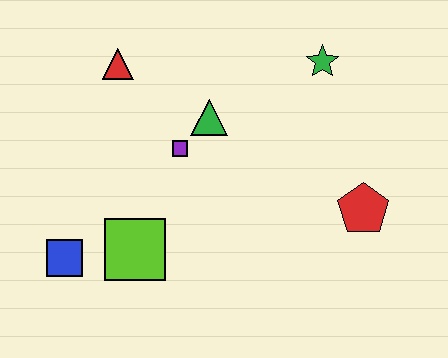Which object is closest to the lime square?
The blue square is closest to the lime square.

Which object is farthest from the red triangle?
The red pentagon is farthest from the red triangle.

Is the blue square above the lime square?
No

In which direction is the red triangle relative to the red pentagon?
The red triangle is to the left of the red pentagon.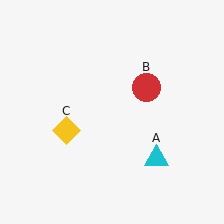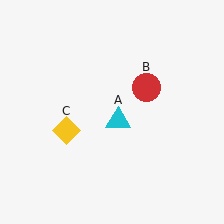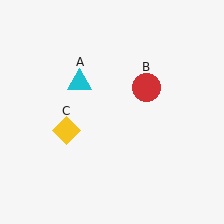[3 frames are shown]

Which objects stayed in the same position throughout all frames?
Red circle (object B) and yellow diamond (object C) remained stationary.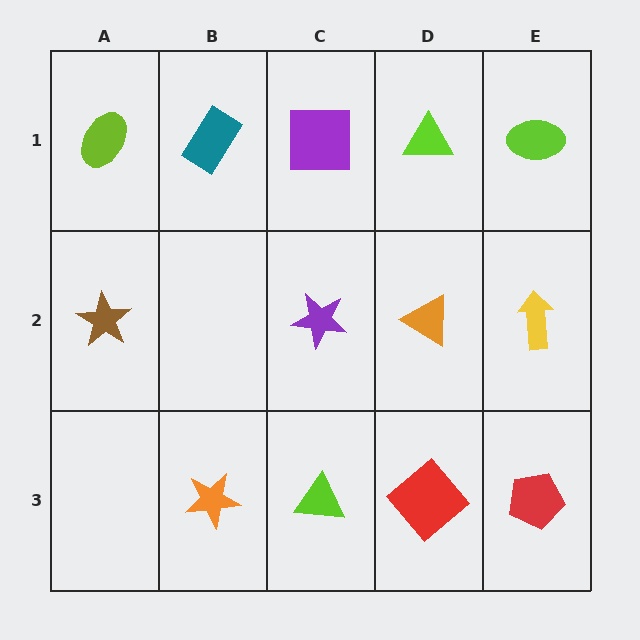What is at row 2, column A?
A brown star.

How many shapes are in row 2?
4 shapes.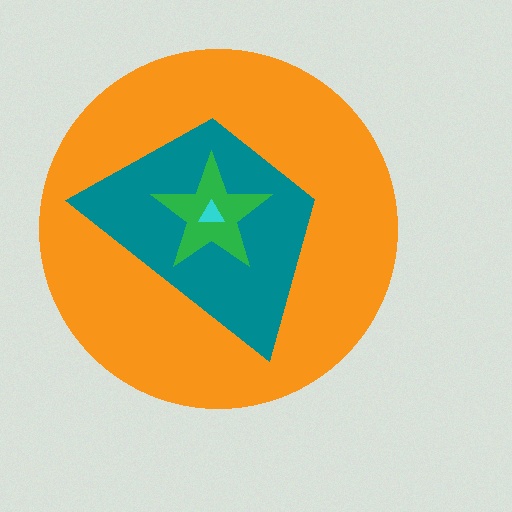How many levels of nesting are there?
4.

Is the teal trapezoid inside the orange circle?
Yes.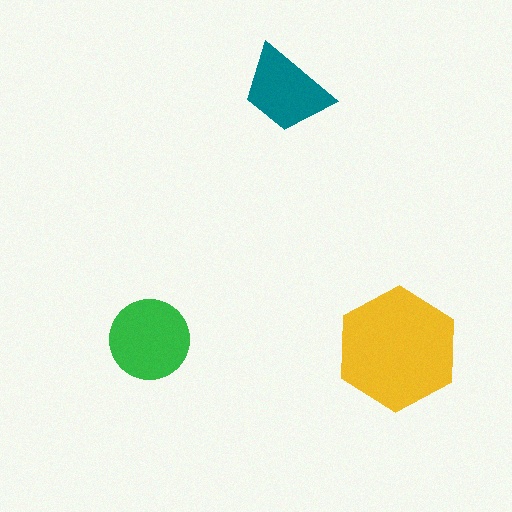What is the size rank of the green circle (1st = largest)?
2nd.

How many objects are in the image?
There are 3 objects in the image.